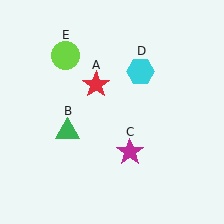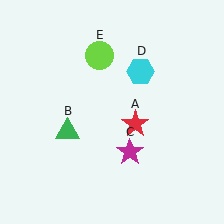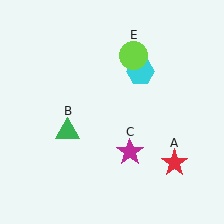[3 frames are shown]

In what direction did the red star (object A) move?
The red star (object A) moved down and to the right.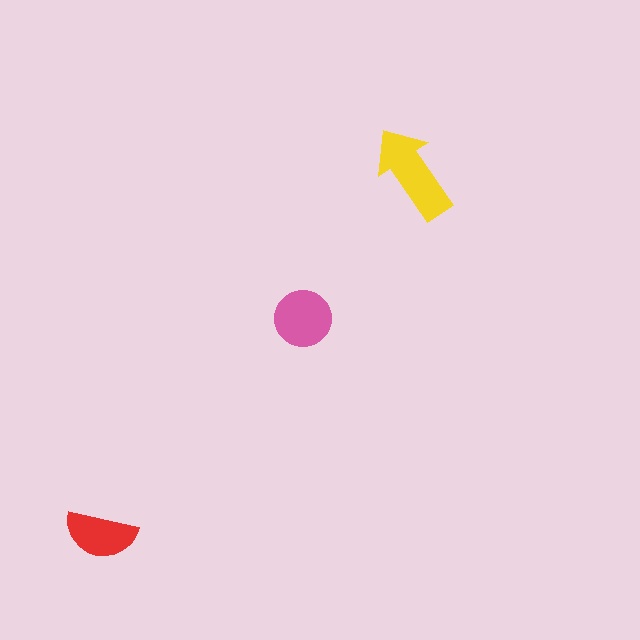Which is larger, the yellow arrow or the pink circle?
The yellow arrow.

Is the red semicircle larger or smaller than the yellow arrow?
Smaller.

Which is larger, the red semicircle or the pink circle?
The pink circle.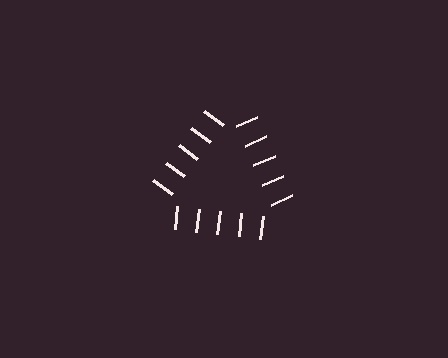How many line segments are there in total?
15 — 5 along each of the 3 edges.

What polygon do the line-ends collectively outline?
An illusory triangle — the line segments terminate on its edges but no continuous stroke is drawn.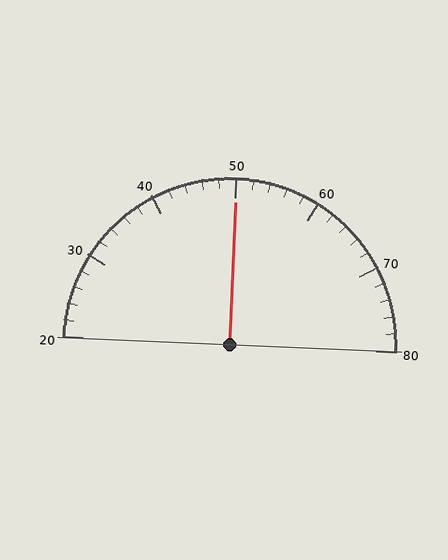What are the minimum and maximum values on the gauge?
The gauge ranges from 20 to 80.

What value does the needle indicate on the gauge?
The needle indicates approximately 50.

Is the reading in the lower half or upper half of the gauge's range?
The reading is in the upper half of the range (20 to 80).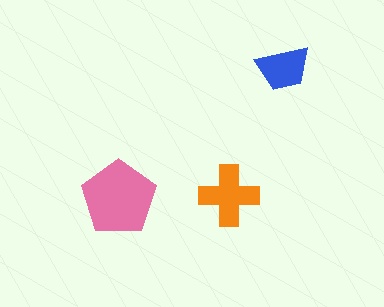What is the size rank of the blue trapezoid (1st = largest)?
3rd.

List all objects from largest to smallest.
The pink pentagon, the orange cross, the blue trapezoid.